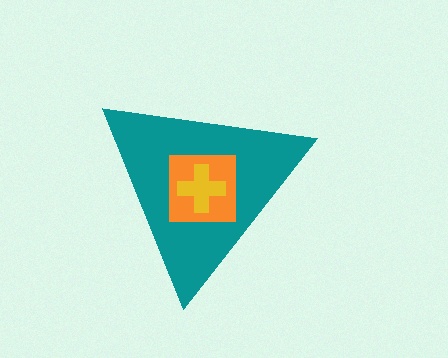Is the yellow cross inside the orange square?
Yes.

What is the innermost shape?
The yellow cross.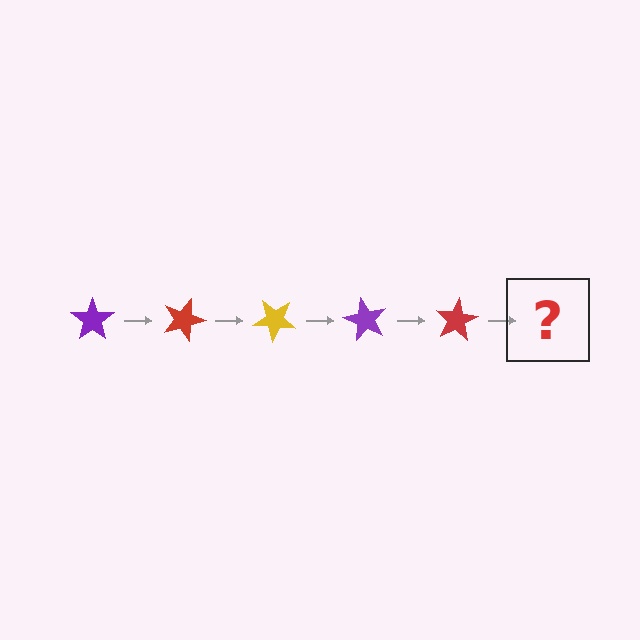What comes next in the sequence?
The next element should be a yellow star, rotated 100 degrees from the start.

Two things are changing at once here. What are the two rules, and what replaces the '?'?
The two rules are that it rotates 20 degrees each step and the color cycles through purple, red, and yellow. The '?' should be a yellow star, rotated 100 degrees from the start.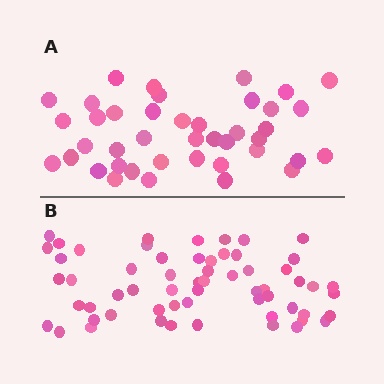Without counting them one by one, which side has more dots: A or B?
Region B (the bottom region) has more dots.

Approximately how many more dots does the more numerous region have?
Region B has approximately 20 more dots than region A.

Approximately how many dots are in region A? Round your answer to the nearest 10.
About 40 dots. (The exact count is 41, which rounds to 40.)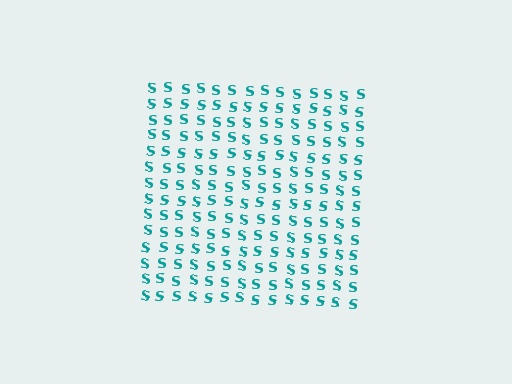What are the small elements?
The small elements are letter S's.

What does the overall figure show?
The overall figure shows a square.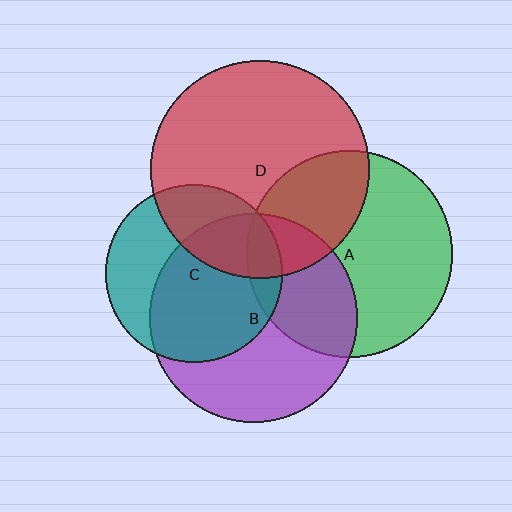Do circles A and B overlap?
Yes.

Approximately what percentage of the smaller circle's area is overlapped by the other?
Approximately 35%.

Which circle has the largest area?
Circle D (red).